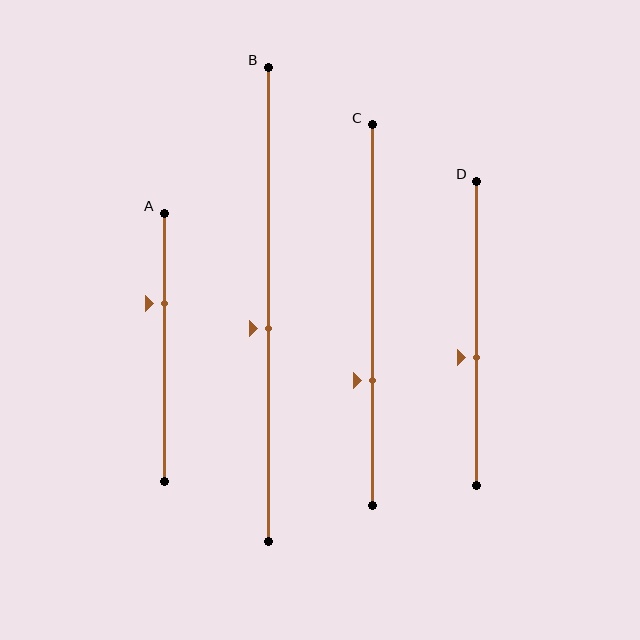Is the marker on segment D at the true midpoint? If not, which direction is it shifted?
No, the marker on segment D is shifted downward by about 8% of the segment length.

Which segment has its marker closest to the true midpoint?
Segment B has its marker closest to the true midpoint.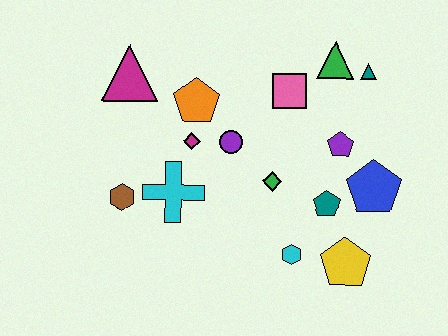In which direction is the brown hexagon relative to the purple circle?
The brown hexagon is to the left of the purple circle.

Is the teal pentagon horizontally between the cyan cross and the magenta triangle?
No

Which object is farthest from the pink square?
The brown hexagon is farthest from the pink square.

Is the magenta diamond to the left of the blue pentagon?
Yes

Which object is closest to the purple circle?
The magenta diamond is closest to the purple circle.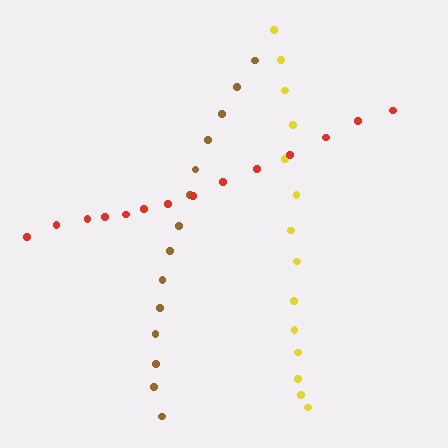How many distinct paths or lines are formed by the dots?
There are 3 distinct paths.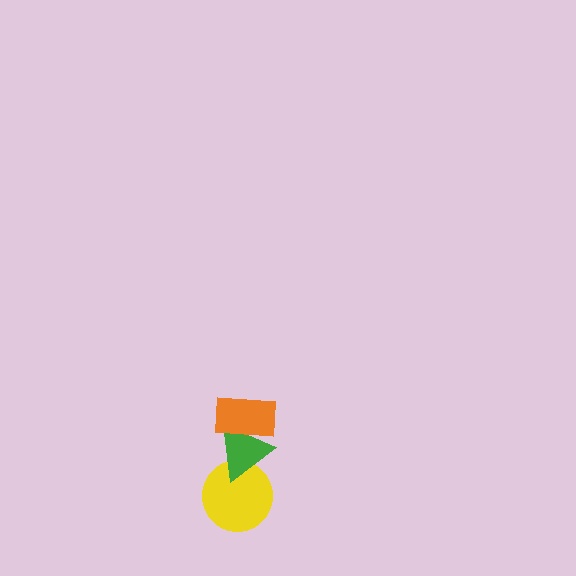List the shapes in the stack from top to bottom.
From top to bottom: the orange rectangle, the green triangle, the yellow circle.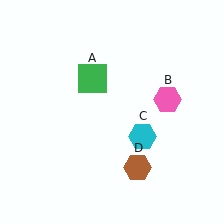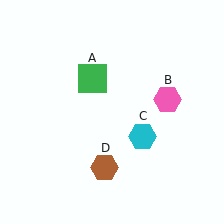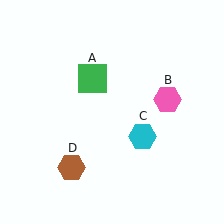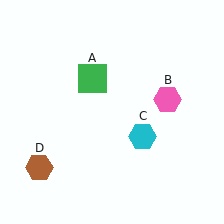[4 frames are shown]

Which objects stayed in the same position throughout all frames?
Green square (object A) and pink hexagon (object B) and cyan hexagon (object C) remained stationary.